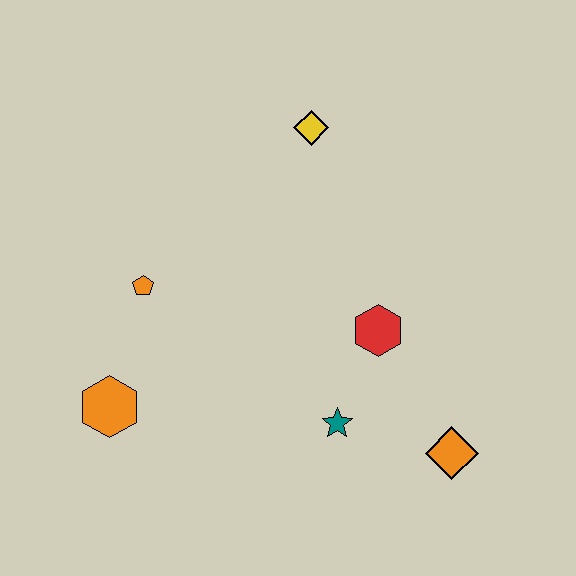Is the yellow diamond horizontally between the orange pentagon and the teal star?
Yes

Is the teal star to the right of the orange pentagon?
Yes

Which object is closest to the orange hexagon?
The orange pentagon is closest to the orange hexagon.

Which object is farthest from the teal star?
The yellow diamond is farthest from the teal star.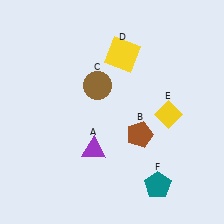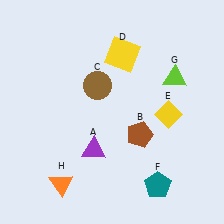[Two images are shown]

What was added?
A lime triangle (G), an orange triangle (H) were added in Image 2.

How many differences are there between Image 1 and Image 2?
There are 2 differences between the two images.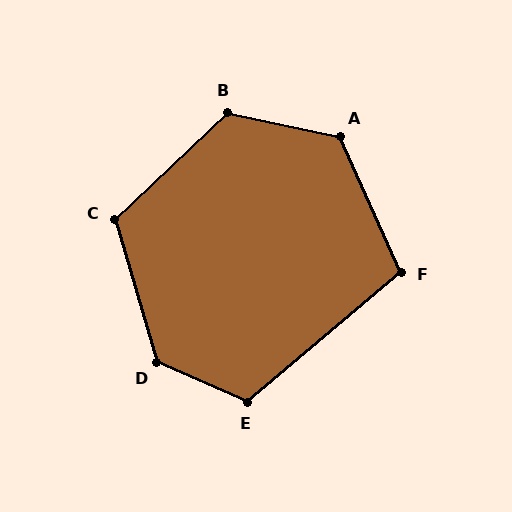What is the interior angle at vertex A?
Approximately 126 degrees (obtuse).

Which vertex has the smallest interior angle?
F, at approximately 106 degrees.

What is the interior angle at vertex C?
Approximately 117 degrees (obtuse).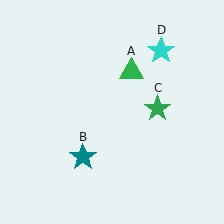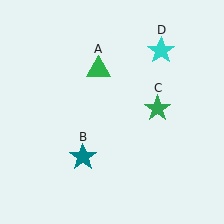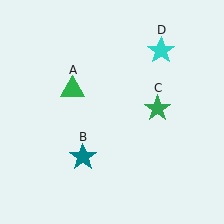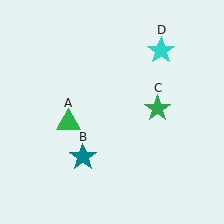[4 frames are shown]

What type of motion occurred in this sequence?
The green triangle (object A) rotated counterclockwise around the center of the scene.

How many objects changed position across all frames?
1 object changed position: green triangle (object A).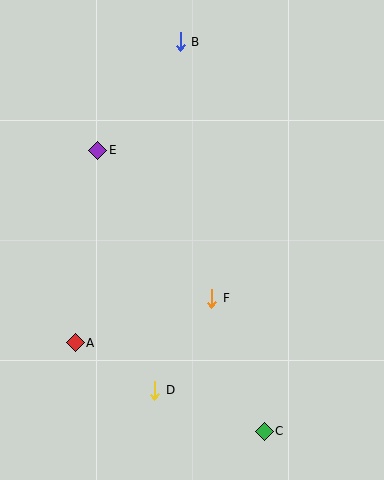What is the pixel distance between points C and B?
The distance between C and B is 399 pixels.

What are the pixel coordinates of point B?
Point B is at (180, 42).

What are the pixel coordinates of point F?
Point F is at (212, 298).